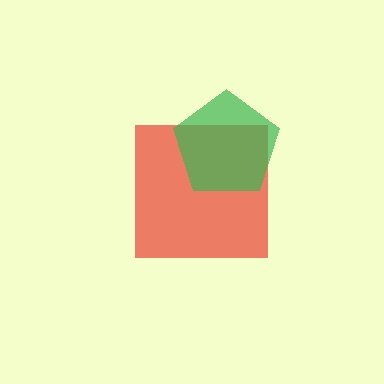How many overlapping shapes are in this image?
There are 2 overlapping shapes in the image.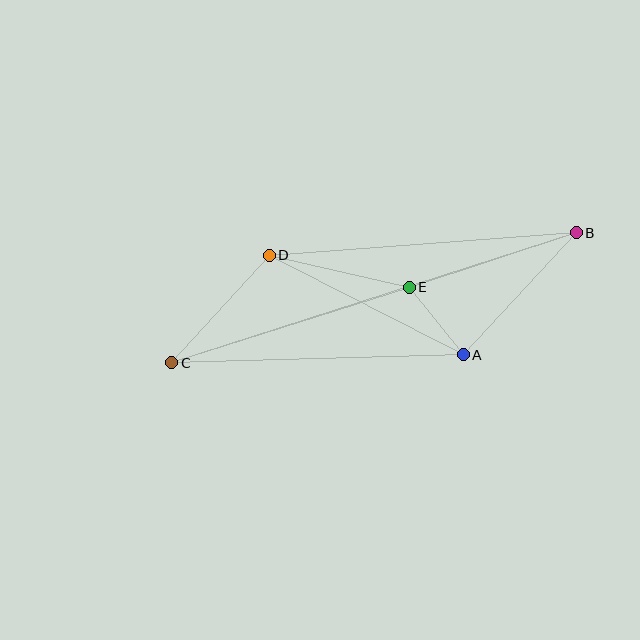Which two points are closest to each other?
Points A and E are closest to each other.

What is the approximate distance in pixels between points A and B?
The distance between A and B is approximately 166 pixels.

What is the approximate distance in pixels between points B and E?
The distance between B and E is approximately 176 pixels.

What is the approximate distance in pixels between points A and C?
The distance between A and C is approximately 292 pixels.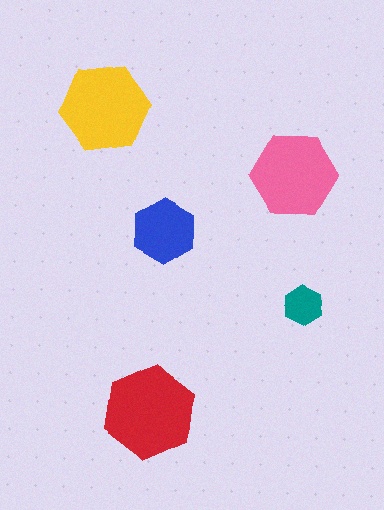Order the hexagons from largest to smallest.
the red one, the yellow one, the pink one, the blue one, the teal one.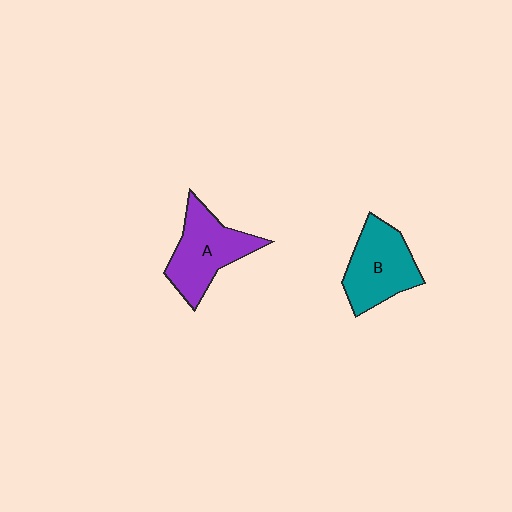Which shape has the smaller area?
Shape B (teal).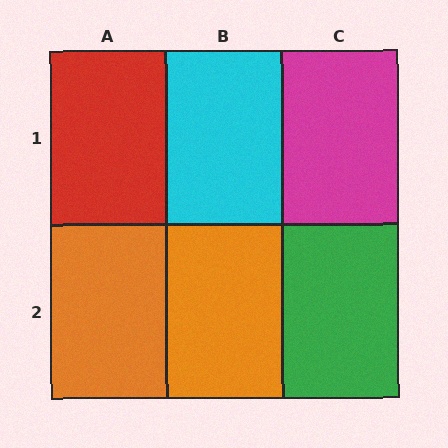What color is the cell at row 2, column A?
Orange.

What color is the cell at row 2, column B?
Orange.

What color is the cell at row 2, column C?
Green.